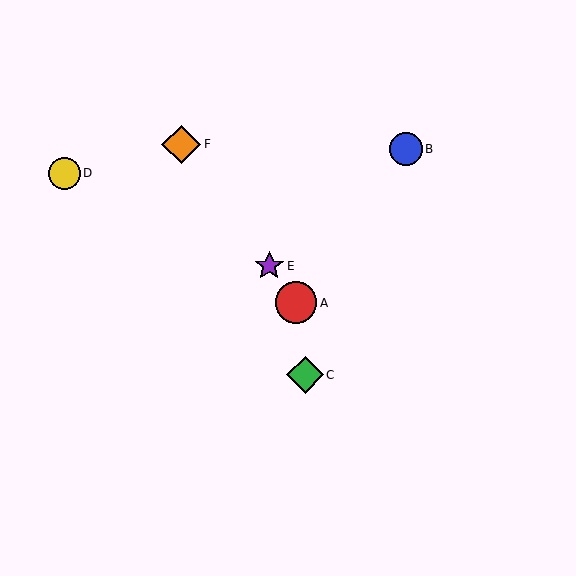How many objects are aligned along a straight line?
3 objects (A, E, F) are aligned along a straight line.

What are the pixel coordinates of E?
Object E is at (269, 266).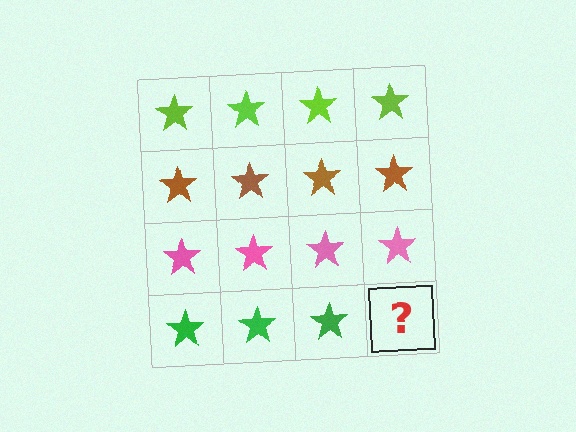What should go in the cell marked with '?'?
The missing cell should contain a green star.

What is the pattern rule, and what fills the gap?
The rule is that each row has a consistent color. The gap should be filled with a green star.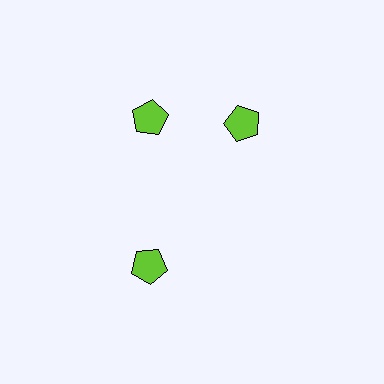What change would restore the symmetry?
The symmetry would be restored by rotating it back into even spacing with its neighbors so that all 3 pentagons sit at equal angles and equal distance from the center.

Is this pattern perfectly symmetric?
No. The 3 lime pentagons are arranged in a ring, but one element near the 3 o'clock position is rotated out of alignment along the ring, breaking the 3-fold rotational symmetry.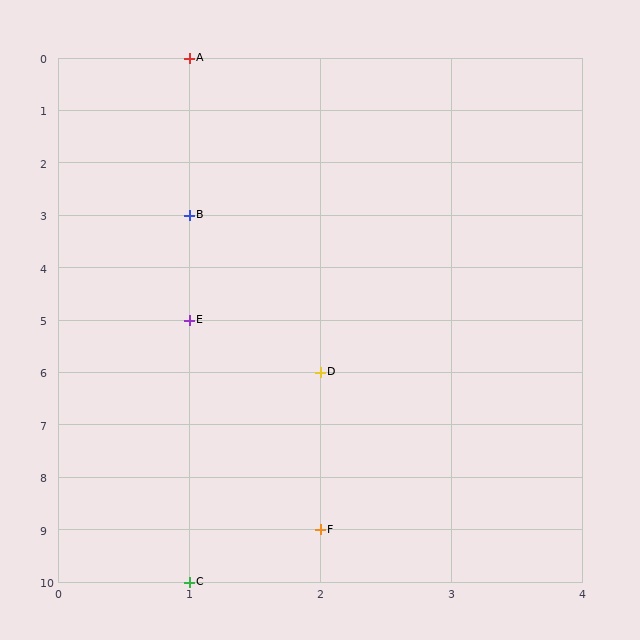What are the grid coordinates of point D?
Point D is at grid coordinates (2, 6).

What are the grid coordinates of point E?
Point E is at grid coordinates (1, 5).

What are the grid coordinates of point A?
Point A is at grid coordinates (1, 0).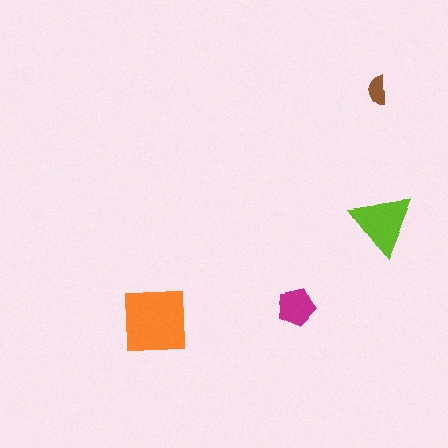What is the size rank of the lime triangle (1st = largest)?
2nd.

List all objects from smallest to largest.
The brown semicircle, the magenta pentagon, the lime triangle, the orange square.